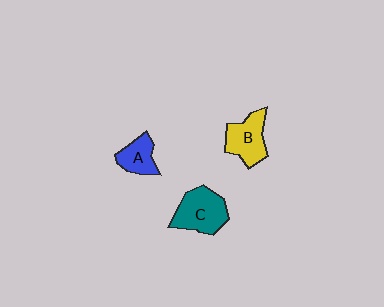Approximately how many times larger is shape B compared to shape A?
Approximately 1.4 times.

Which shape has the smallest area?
Shape A (blue).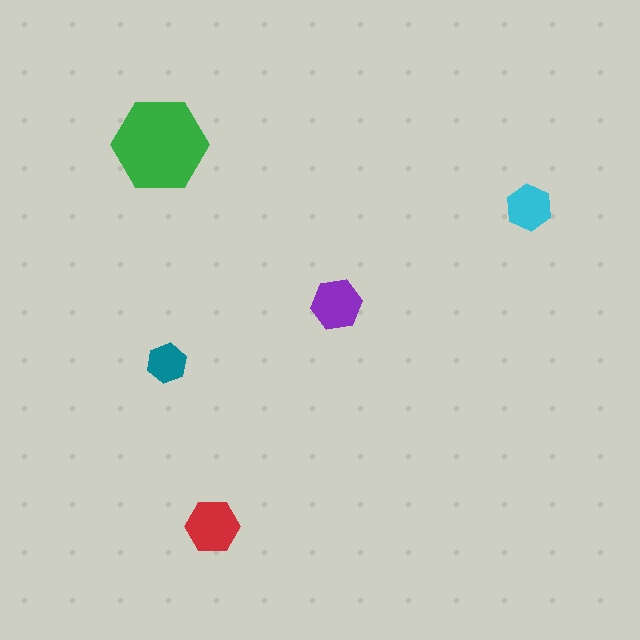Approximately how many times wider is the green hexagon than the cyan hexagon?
About 2 times wider.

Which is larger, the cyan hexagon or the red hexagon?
The red one.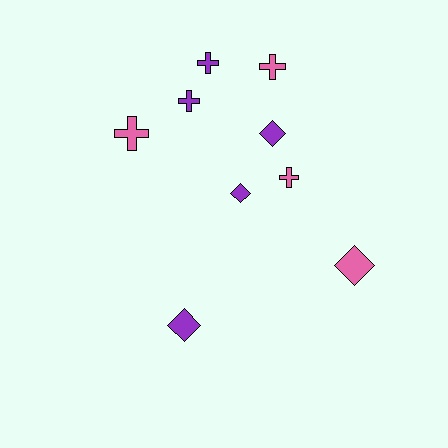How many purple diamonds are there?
There are 3 purple diamonds.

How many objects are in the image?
There are 9 objects.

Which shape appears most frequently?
Cross, with 5 objects.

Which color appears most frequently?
Purple, with 5 objects.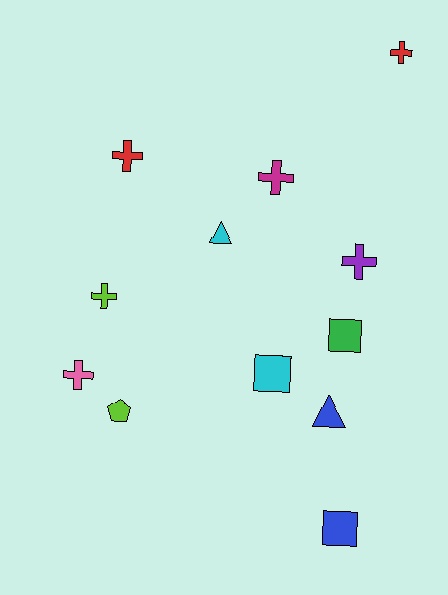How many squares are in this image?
There are 3 squares.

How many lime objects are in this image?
There are 2 lime objects.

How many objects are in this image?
There are 12 objects.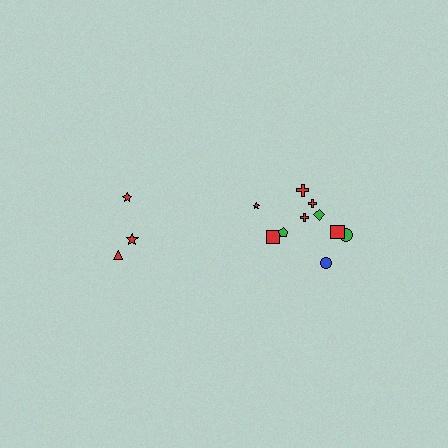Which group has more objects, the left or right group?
The right group.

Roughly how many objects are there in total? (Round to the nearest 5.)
Roughly 15 objects in total.